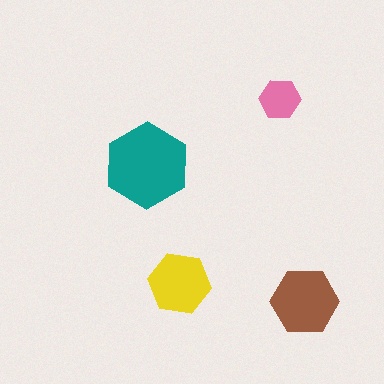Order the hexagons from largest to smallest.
the teal one, the brown one, the yellow one, the pink one.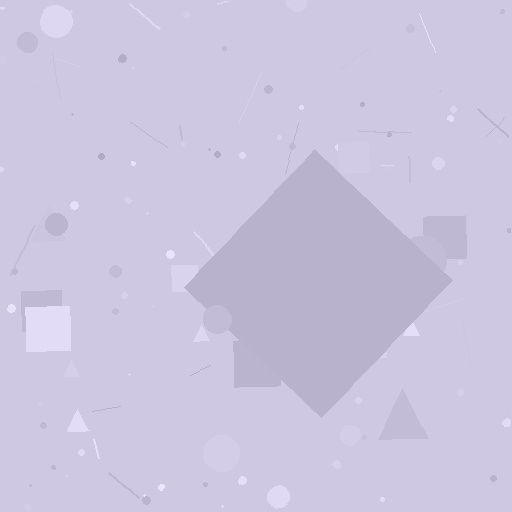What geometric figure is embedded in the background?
A diamond is embedded in the background.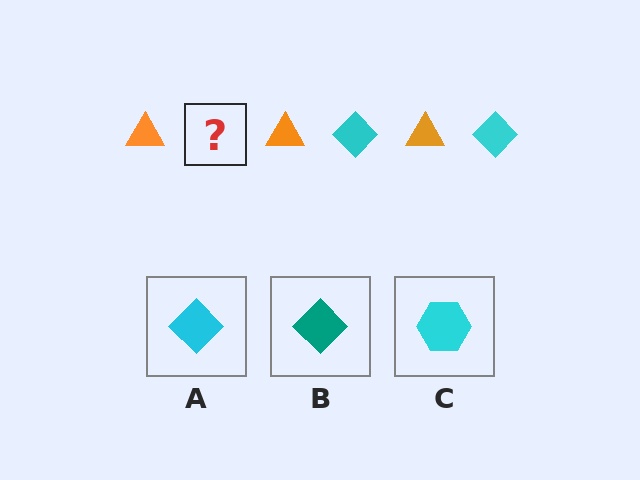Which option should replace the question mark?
Option A.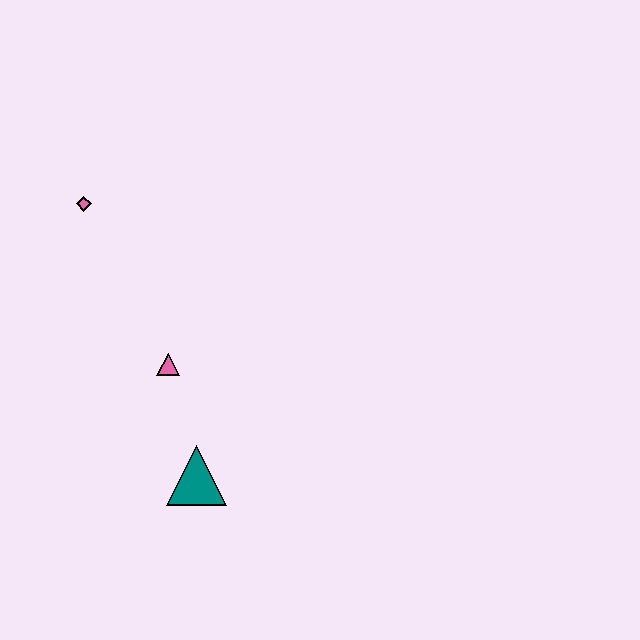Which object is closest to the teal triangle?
The pink triangle is closest to the teal triangle.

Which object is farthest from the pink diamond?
The teal triangle is farthest from the pink diamond.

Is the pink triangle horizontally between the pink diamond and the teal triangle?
Yes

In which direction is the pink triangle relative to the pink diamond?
The pink triangle is below the pink diamond.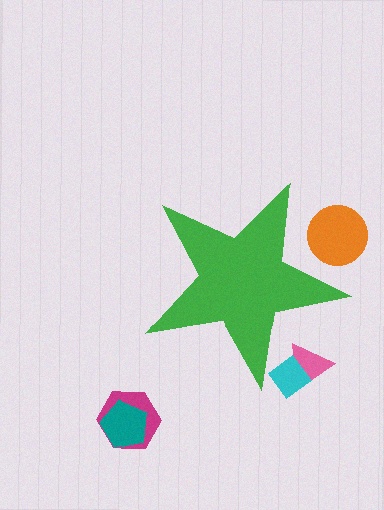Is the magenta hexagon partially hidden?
No, the magenta hexagon is fully visible.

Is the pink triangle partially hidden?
Yes, the pink triangle is partially hidden behind the green star.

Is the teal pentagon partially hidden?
No, the teal pentagon is fully visible.